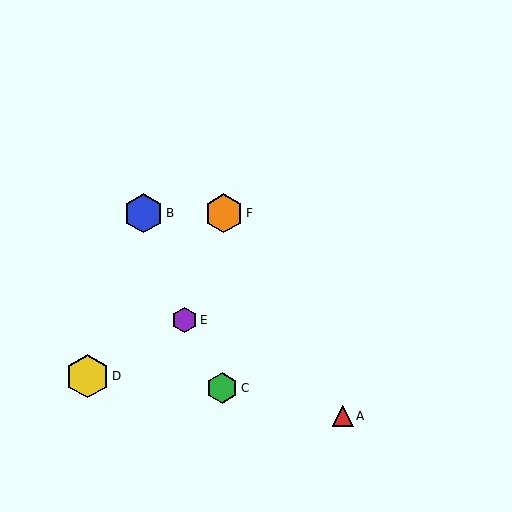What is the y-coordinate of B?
Object B is at y≈213.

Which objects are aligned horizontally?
Objects B, F are aligned horizontally.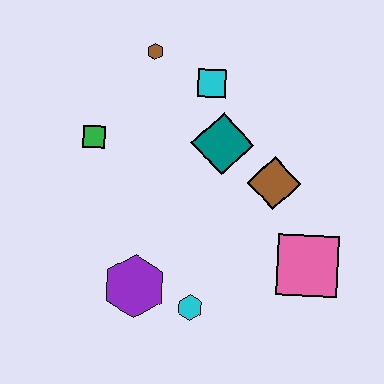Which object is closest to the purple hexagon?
The cyan hexagon is closest to the purple hexagon.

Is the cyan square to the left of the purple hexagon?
No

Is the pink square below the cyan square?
Yes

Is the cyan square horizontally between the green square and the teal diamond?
Yes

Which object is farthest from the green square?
The pink square is farthest from the green square.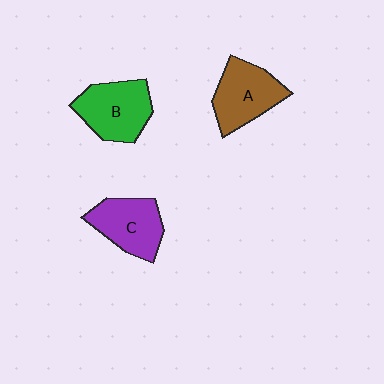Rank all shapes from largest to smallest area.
From largest to smallest: B (green), A (brown), C (purple).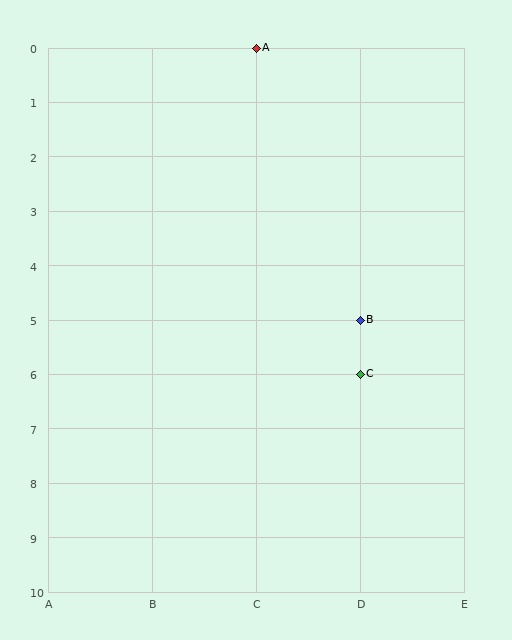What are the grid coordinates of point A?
Point A is at grid coordinates (C, 0).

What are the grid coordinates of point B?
Point B is at grid coordinates (D, 5).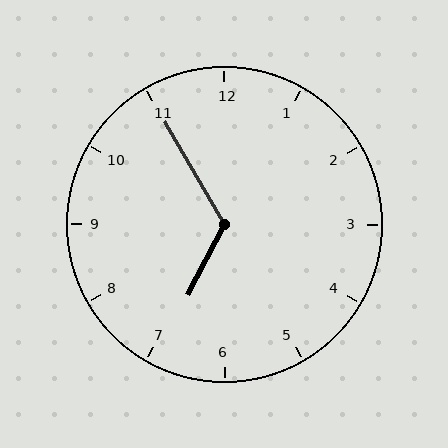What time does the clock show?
6:55.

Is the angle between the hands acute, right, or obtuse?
It is obtuse.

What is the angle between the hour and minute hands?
Approximately 122 degrees.